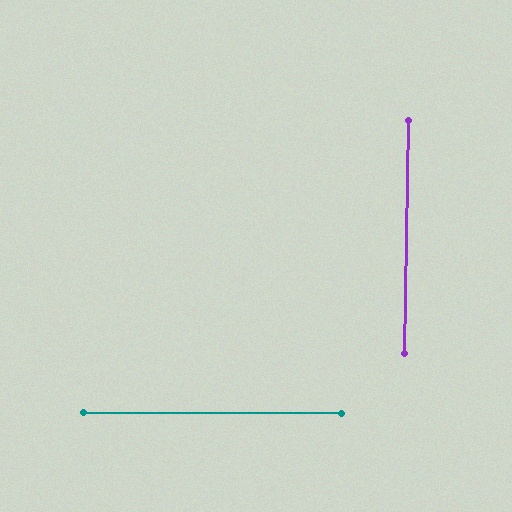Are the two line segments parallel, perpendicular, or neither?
Perpendicular — they meet at approximately 89°.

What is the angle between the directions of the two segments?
Approximately 89 degrees.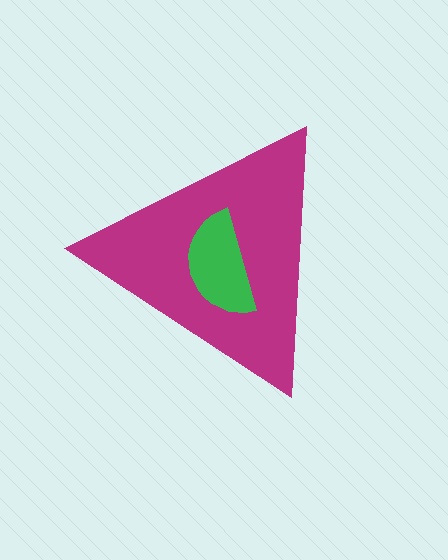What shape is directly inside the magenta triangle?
The green semicircle.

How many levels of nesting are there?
2.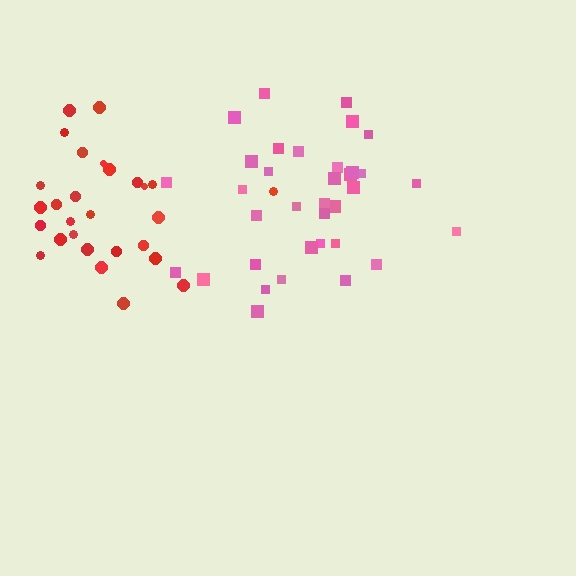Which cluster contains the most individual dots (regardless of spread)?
Pink (35).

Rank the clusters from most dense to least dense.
red, pink.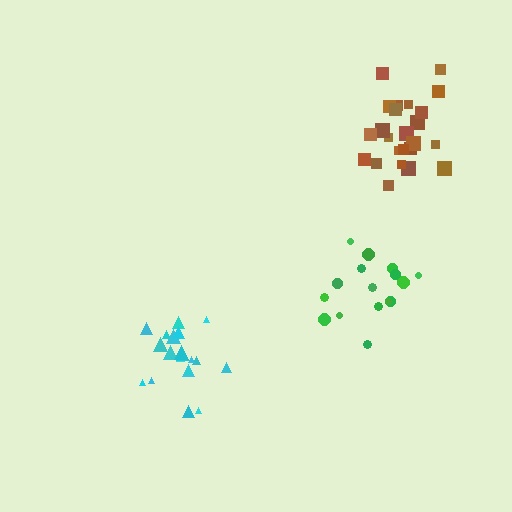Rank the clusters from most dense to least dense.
cyan, brown, green.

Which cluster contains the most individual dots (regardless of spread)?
Brown (24).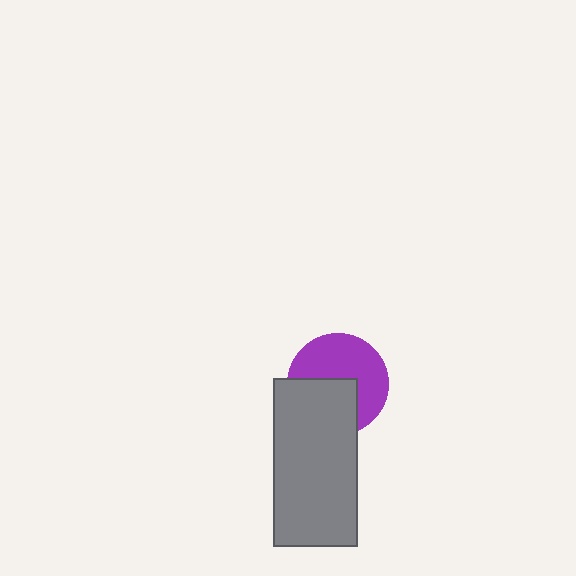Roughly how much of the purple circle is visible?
About half of it is visible (roughly 58%).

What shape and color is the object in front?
The object in front is a gray rectangle.